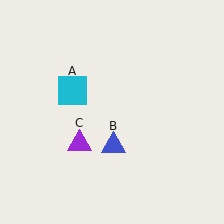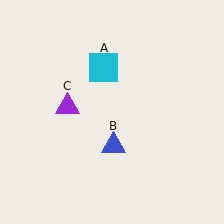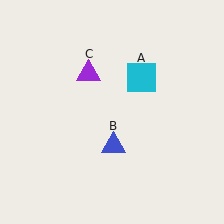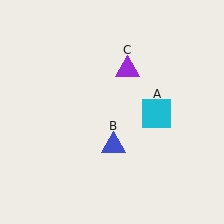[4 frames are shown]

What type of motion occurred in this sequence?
The cyan square (object A), purple triangle (object C) rotated clockwise around the center of the scene.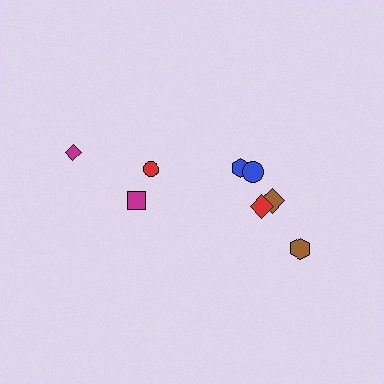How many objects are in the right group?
There are 5 objects.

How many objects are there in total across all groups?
There are 8 objects.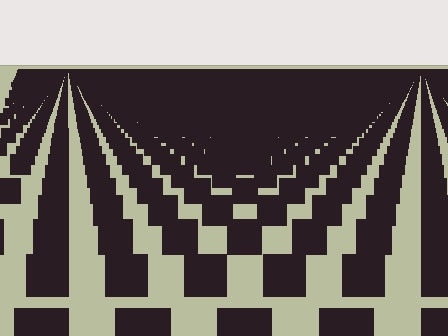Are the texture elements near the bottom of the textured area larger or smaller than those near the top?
Larger. Near the bottom, elements are closer to the viewer and appear at a bigger on-screen size.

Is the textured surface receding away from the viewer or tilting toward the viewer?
The surface is receding away from the viewer. Texture elements get smaller and denser toward the top.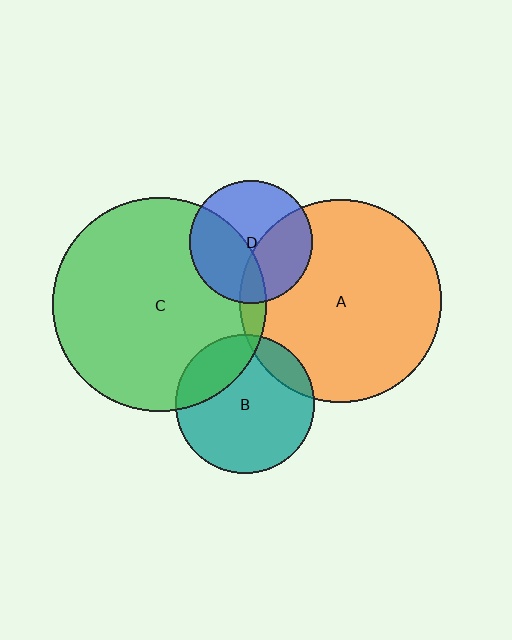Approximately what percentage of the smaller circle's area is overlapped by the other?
Approximately 40%.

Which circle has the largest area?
Circle C (green).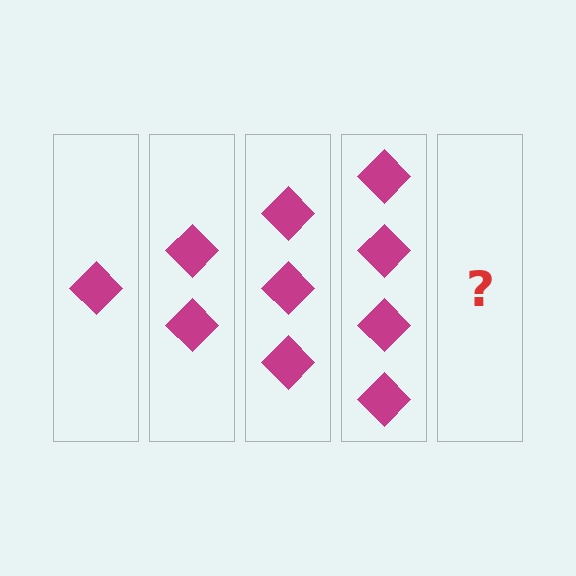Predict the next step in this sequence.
The next step is 5 diamonds.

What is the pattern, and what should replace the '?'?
The pattern is that each step adds one more diamond. The '?' should be 5 diamonds.